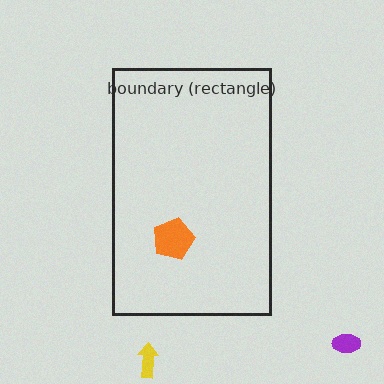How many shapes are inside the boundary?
1 inside, 2 outside.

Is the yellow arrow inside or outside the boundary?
Outside.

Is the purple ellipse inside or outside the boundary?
Outside.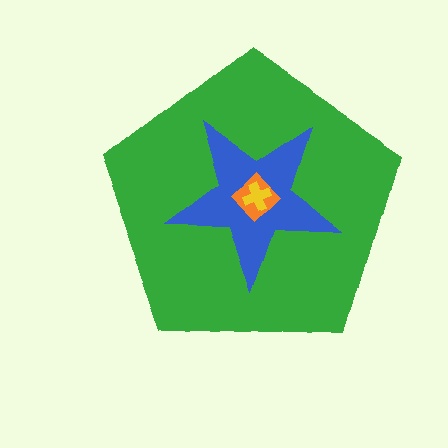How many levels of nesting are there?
4.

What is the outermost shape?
The green pentagon.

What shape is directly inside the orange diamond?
The yellow cross.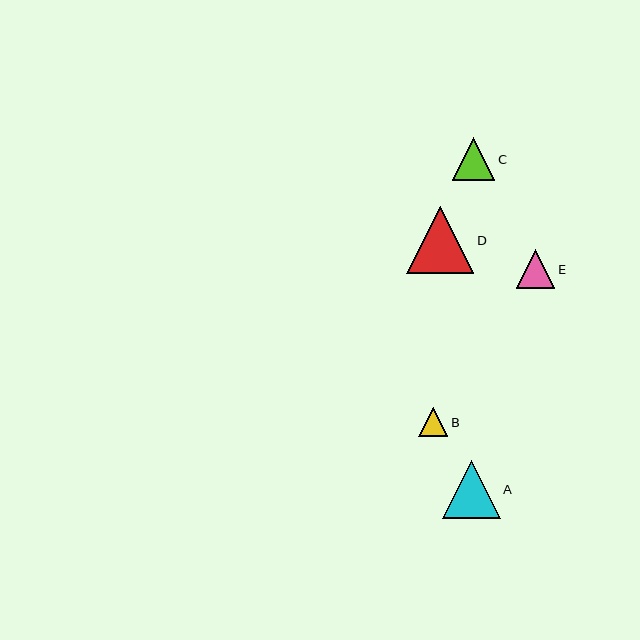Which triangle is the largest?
Triangle D is the largest with a size of approximately 68 pixels.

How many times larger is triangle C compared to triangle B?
Triangle C is approximately 1.5 times the size of triangle B.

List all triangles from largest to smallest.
From largest to smallest: D, A, C, E, B.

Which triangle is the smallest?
Triangle B is the smallest with a size of approximately 29 pixels.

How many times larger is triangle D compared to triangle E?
Triangle D is approximately 1.8 times the size of triangle E.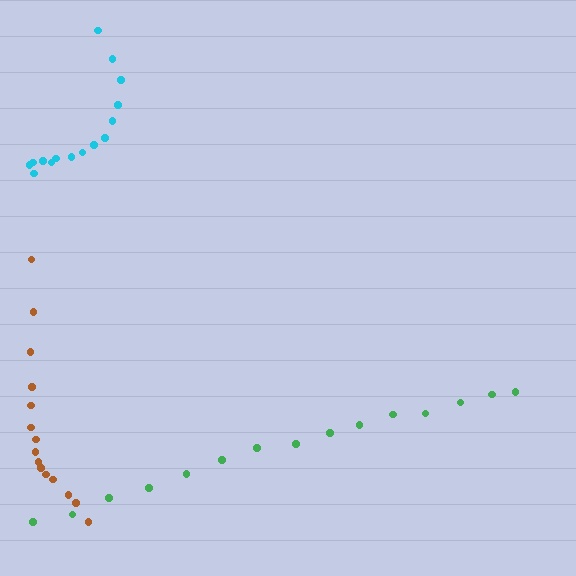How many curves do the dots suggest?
There are 3 distinct paths.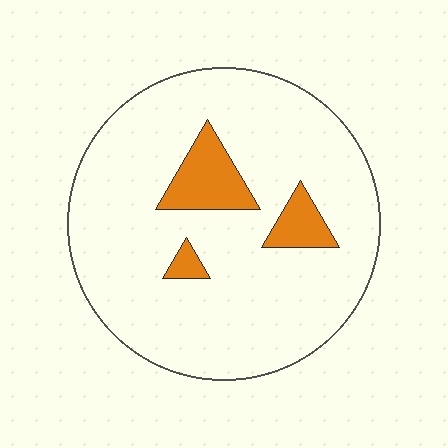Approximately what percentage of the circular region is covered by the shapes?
Approximately 10%.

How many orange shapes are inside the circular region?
3.